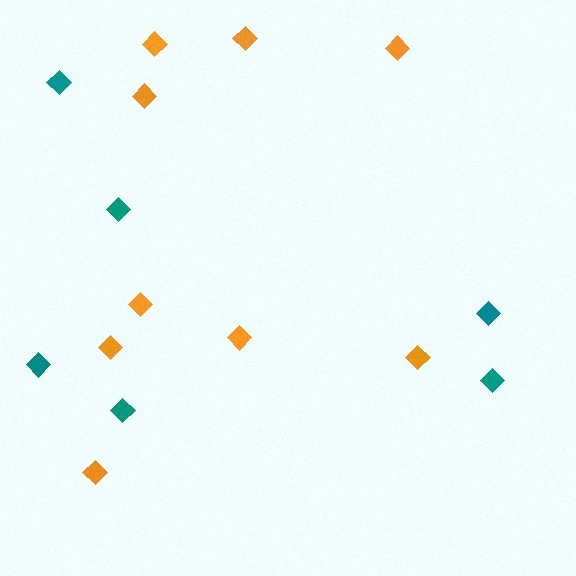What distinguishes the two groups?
There are 2 groups: one group of teal diamonds (6) and one group of orange diamonds (9).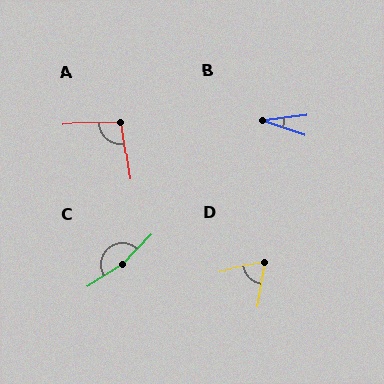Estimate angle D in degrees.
Approximately 70 degrees.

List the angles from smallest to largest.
B (25°), D (70°), A (97°), C (166°).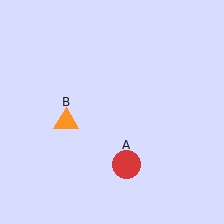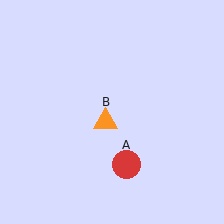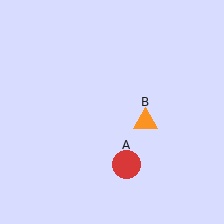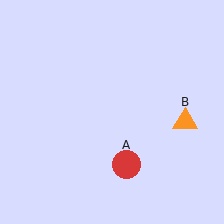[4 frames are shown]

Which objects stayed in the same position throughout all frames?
Red circle (object A) remained stationary.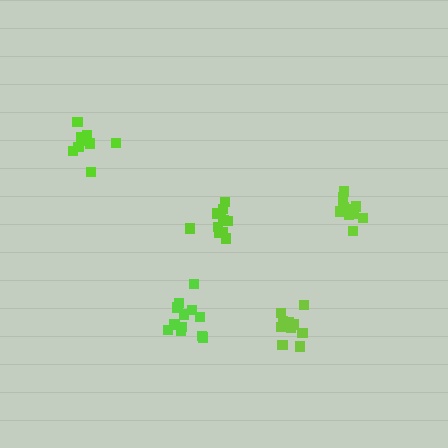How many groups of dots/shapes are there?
There are 5 groups.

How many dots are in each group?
Group 1: 10 dots, Group 2: 11 dots, Group 3: 11 dots, Group 4: 10 dots, Group 5: 12 dots (54 total).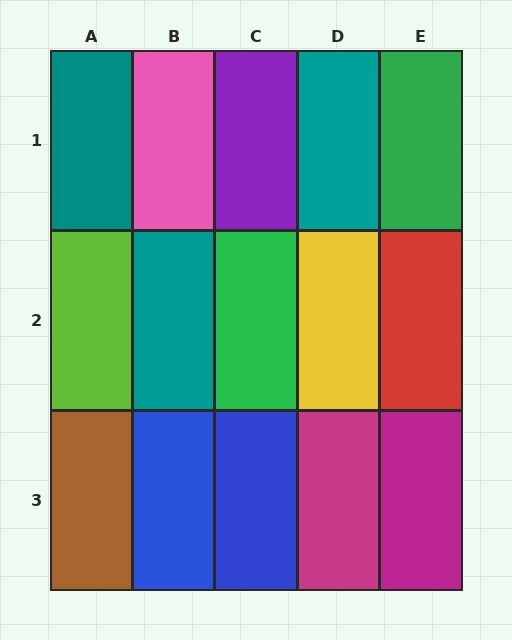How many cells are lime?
1 cell is lime.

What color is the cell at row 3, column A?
Brown.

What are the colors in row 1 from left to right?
Teal, pink, purple, teal, green.